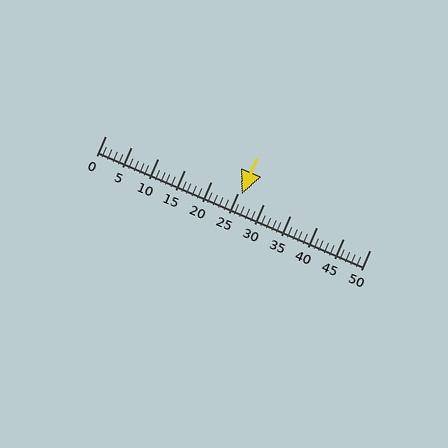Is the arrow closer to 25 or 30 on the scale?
The arrow is closer to 25.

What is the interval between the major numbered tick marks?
The major tick marks are spaced 5 units apart.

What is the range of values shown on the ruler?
The ruler shows values from 0 to 50.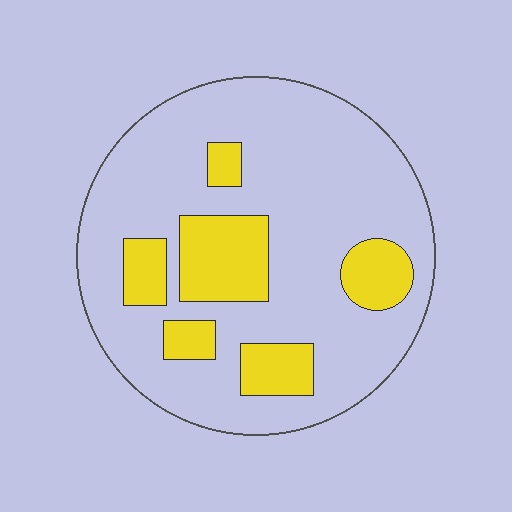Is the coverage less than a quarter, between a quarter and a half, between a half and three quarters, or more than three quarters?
Less than a quarter.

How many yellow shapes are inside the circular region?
6.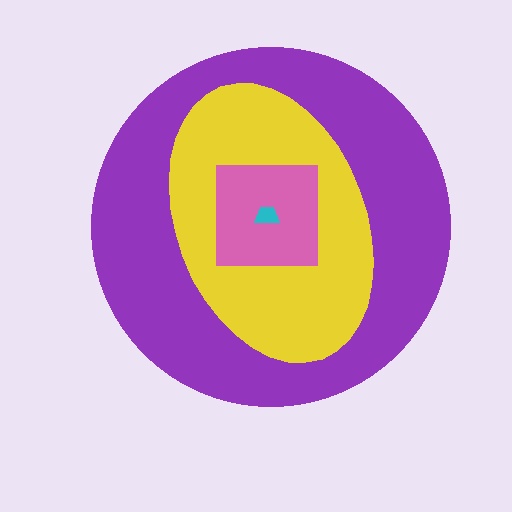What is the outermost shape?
The purple circle.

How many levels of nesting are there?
4.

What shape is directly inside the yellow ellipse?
The pink square.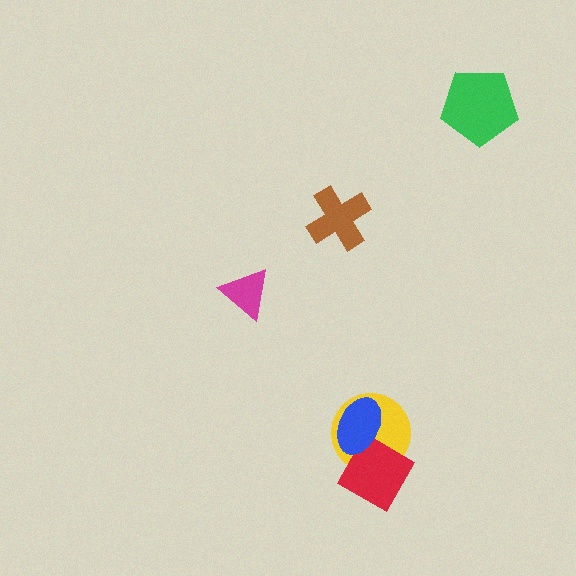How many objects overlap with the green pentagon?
0 objects overlap with the green pentagon.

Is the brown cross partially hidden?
No, no other shape covers it.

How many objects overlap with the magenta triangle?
0 objects overlap with the magenta triangle.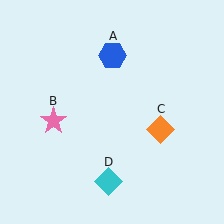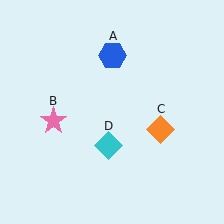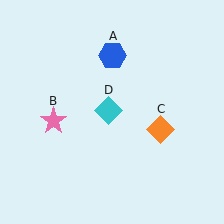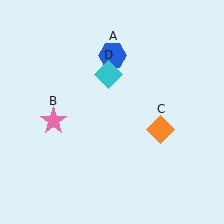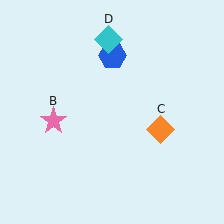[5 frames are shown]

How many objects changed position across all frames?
1 object changed position: cyan diamond (object D).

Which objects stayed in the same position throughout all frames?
Blue hexagon (object A) and pink star (object B) and orange diamond (object C) remained stationary.